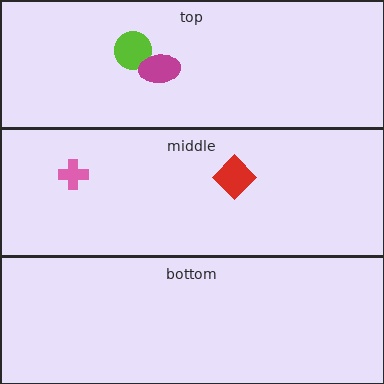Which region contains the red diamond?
The middle region.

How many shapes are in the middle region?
2.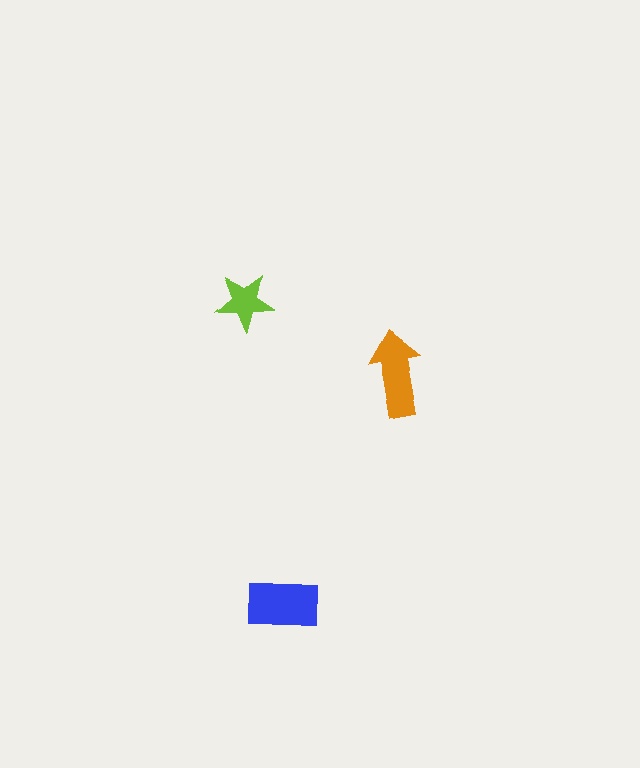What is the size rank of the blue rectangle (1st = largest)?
1st.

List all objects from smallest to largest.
The lime star, the orange arrow, the blue rectangle.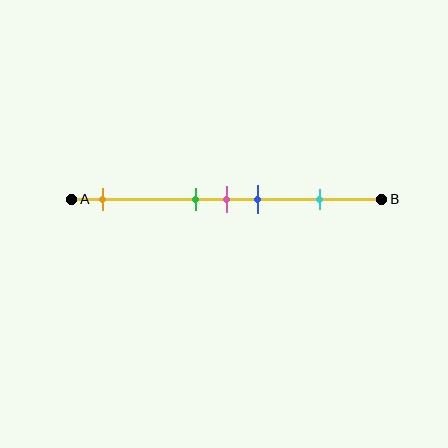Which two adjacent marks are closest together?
The green and pink marks are the closest adjacent pair.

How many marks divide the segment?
There are 5 marks dividing the segment.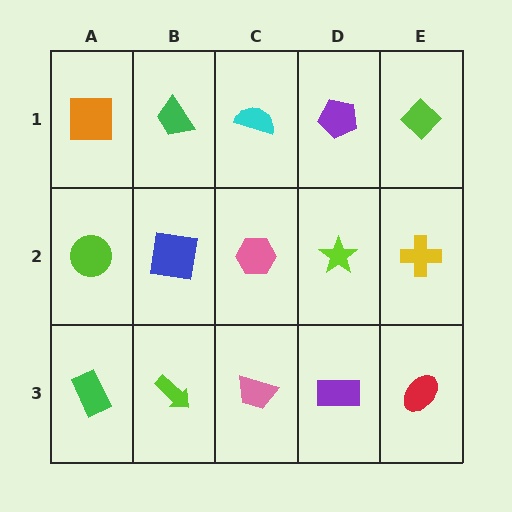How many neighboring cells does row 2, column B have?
4.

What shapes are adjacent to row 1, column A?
A lime circle (row 2, column A), a green trapezoid (row 1, column B).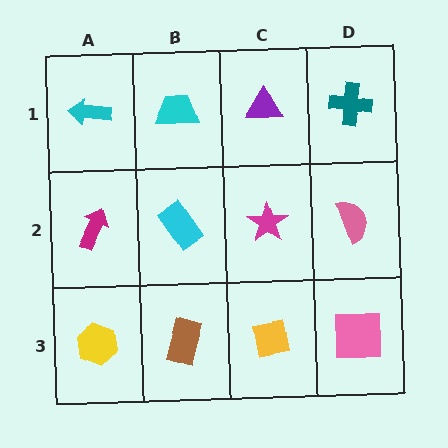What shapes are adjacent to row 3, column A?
A magenta arrow (row 2, column A), a brown rectangle (row 3, column B).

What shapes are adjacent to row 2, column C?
A purple triangle (row 1, column C), a yellow square (row 3, column C), a cyan rectangle (row 2, column B), a pink semicircle (row 2, column D).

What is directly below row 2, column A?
A yellow hexagon.